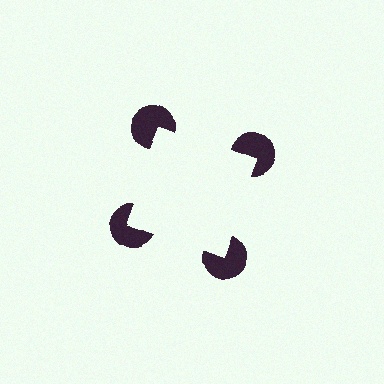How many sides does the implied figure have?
4 sides.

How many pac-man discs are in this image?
There are 4 — one at each vertex of the illusory square.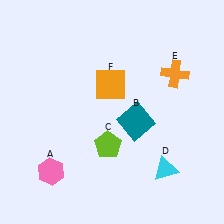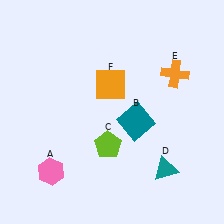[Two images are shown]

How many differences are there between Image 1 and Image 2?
There is 1 difference between the two images.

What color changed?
The triangle (D) changed from cyan in Image 1 to teal in Image 2.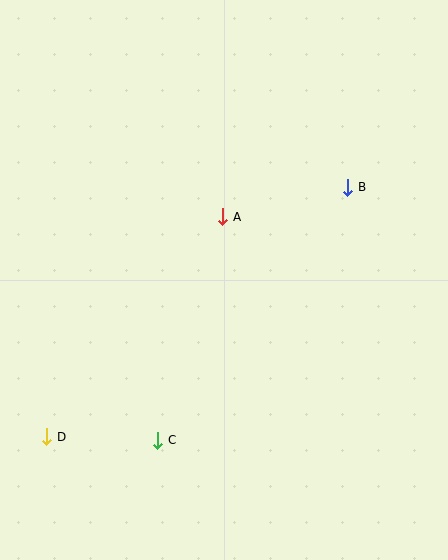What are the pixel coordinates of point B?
Point B is at (348, 187).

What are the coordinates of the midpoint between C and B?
The midpoint between C and B is at (253, 314).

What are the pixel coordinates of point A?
Point A is at (223, 217).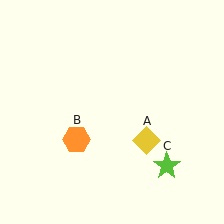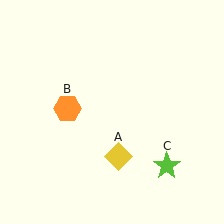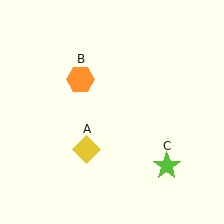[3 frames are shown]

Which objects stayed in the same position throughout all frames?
Lime star (object C) remained stationary.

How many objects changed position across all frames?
2 objects changed position: yellow diamond (object A), orange hexagon (object B).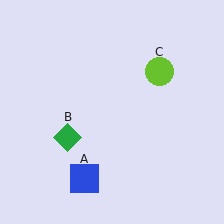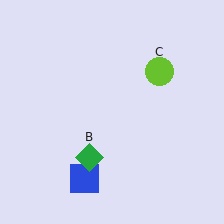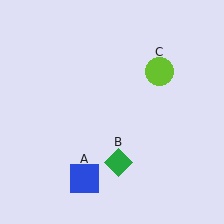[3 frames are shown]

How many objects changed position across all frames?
1 object changed position: green diamond (object B).